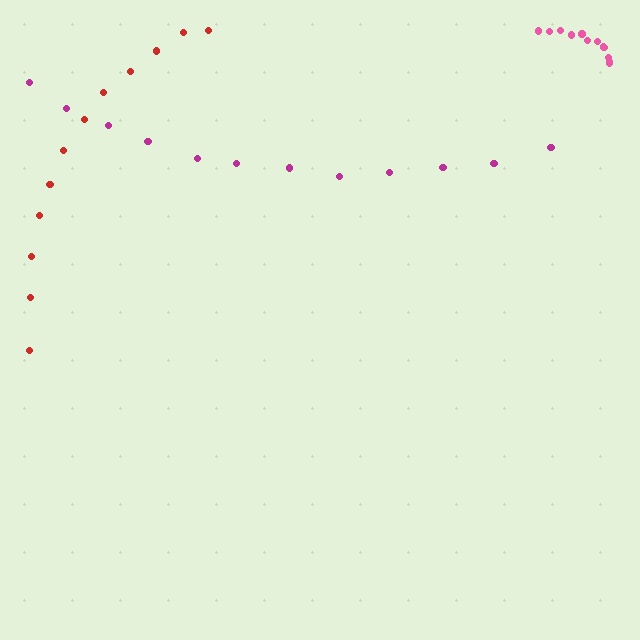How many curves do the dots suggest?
There are 3 distinct paths.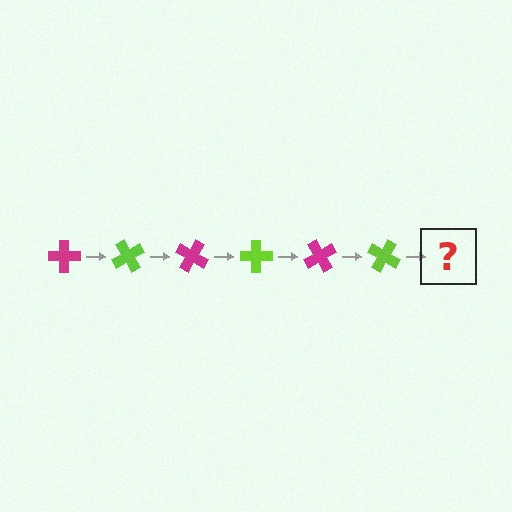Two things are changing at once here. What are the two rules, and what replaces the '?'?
The two rules are that it rotates 60 degrees each step and the color cycles through magenta and lime. The '?' should be a magenta cross, rotated 360 degrees from the start.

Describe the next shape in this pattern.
It should be a magenta cross, rotated 360 degrees from the start.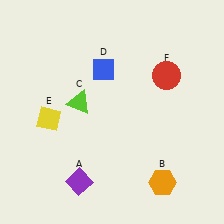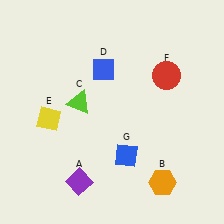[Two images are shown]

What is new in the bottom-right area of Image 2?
A blue diamond (G) was added in the bottom-right area of Image 2.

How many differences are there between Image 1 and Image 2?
There is 1 difference between the two images.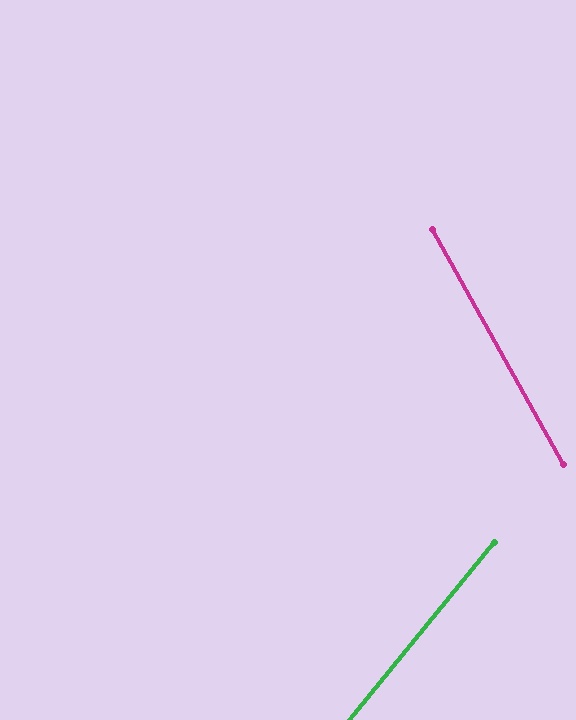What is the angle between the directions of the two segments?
Approximately 68 degrees.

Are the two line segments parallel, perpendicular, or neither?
Neither parallel nor perpendicular — they differ by about 68°.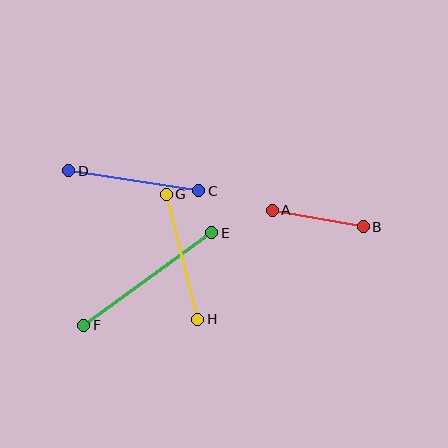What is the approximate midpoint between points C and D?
The midpoint is at approximately (134, 181) pixels.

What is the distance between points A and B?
The distance is approximately 92 pixels.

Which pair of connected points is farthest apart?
Points E and F are farthest apart.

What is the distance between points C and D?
The distance is approximately 132 pixels.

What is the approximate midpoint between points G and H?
The midpoint is at approximately (182, 257) pixels.